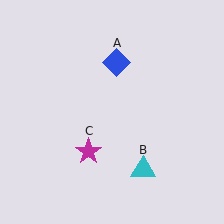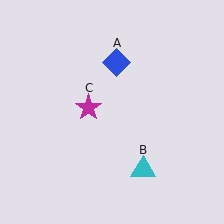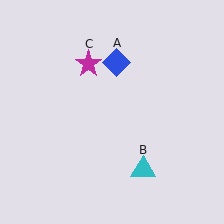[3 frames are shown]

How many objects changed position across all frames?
1 object changed position: magenta star (object C).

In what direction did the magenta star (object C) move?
The magenta star (object C) moved up.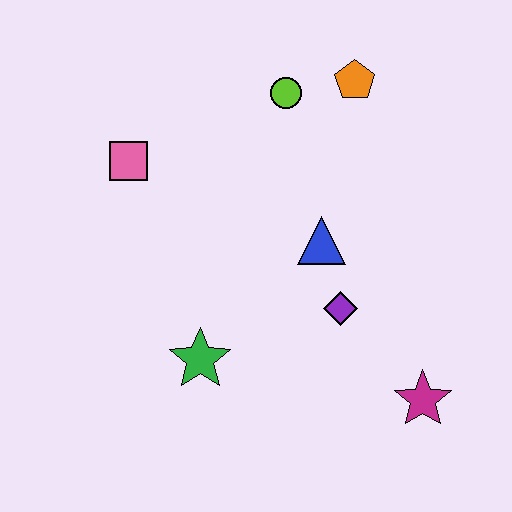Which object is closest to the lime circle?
The orange pentagon is closest to the lime circle.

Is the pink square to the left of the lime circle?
Yes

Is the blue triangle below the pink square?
Yes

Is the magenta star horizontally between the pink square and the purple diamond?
No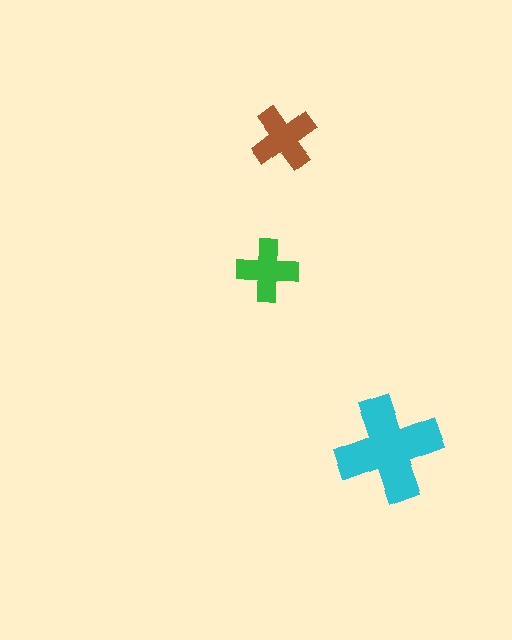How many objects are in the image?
There are 3 objects in the image.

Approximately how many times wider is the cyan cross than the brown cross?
About 1.5 times wider.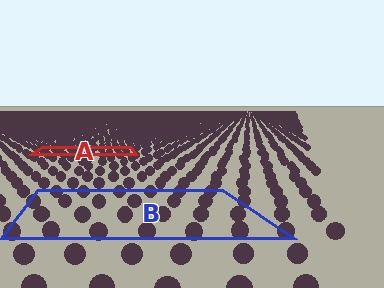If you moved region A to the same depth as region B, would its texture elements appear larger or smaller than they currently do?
They would appear larger. At a closer depth, the same texture elements are projected at a bigger on-screen size.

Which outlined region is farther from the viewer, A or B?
Region A is farther from the viewer — the texture elements inside it appear smaller and more densely packed.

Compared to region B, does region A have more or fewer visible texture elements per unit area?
Region A has more texture elements per unit area — they are packed more densely because it is farther away.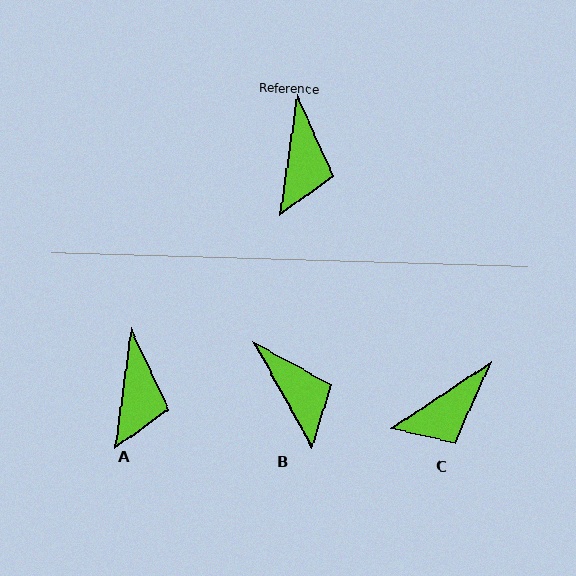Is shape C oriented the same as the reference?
No, it is off by about 48 degrees.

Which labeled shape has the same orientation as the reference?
A.